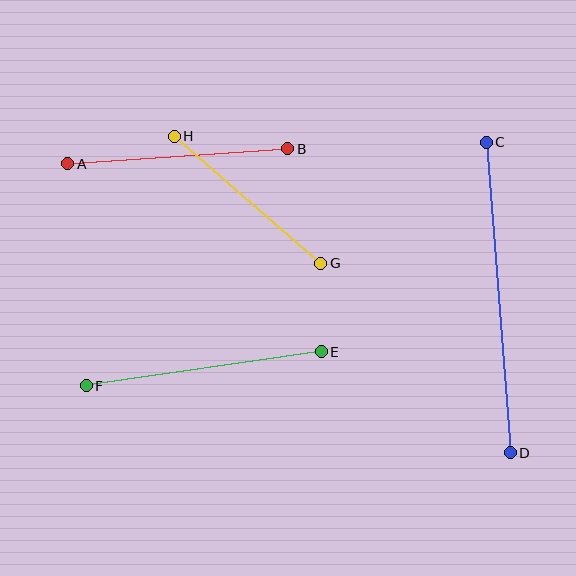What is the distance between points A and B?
The distance is approximately 220 pixels.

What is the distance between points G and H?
The distance is approximately 194 pixels.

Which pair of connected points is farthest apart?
Points C and D are farthest apart.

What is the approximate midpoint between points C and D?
The midpoint is at approximately (498, 298) pixels.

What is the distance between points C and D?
The distance is approximately 311 pixels.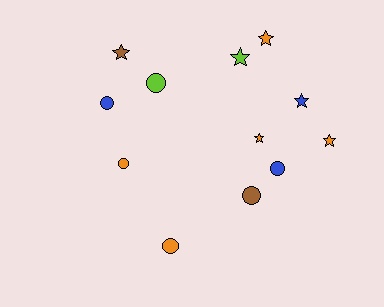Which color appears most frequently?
Orange, with 5 objects.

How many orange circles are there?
There are 2 orange circles.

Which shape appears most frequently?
Star, with 6 objects.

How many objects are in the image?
There are 12 objects.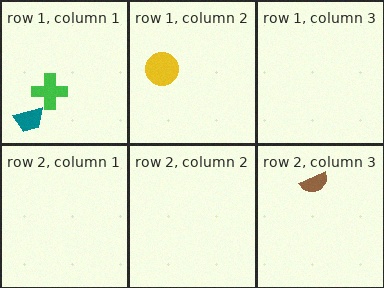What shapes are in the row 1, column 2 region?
The yellow circle.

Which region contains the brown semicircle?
The row 2, column 3 region.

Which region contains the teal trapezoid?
The row 1, column 1 region.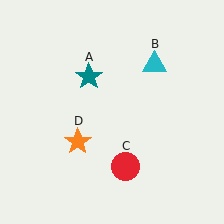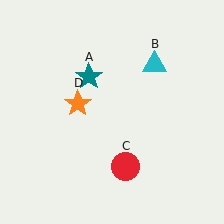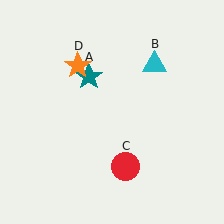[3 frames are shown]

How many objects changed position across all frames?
1 object changed position: orange star (object D).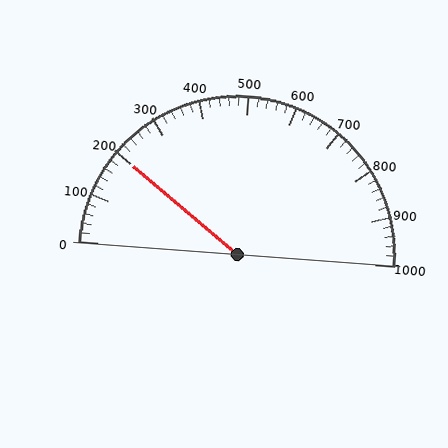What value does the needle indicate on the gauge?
The needle indicates approximately 200.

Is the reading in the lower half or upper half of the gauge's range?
The reading is in the lower half of the range (0 to 1000).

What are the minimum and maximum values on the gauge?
The gauge ranges from 0 to 1000.